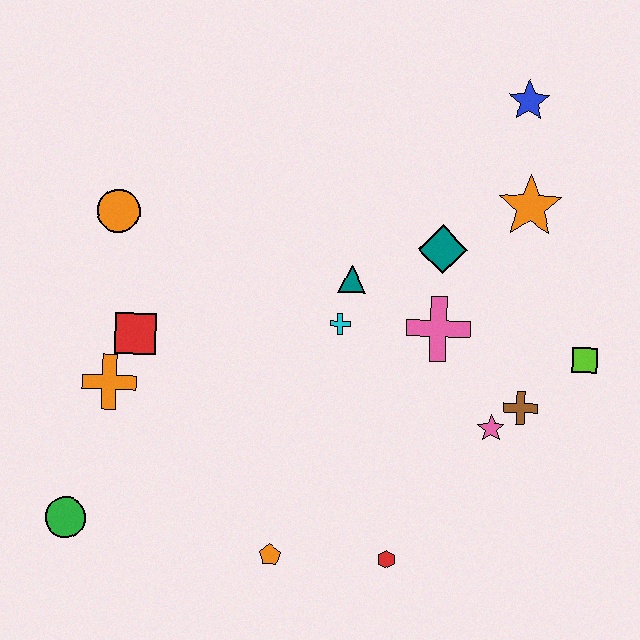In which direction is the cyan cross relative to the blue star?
The cyan cross is below the blue star.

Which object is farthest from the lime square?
The green circle is farthest from the lime square.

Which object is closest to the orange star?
The teal diamond is closest to the orange star.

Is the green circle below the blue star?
Yes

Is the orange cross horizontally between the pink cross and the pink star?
No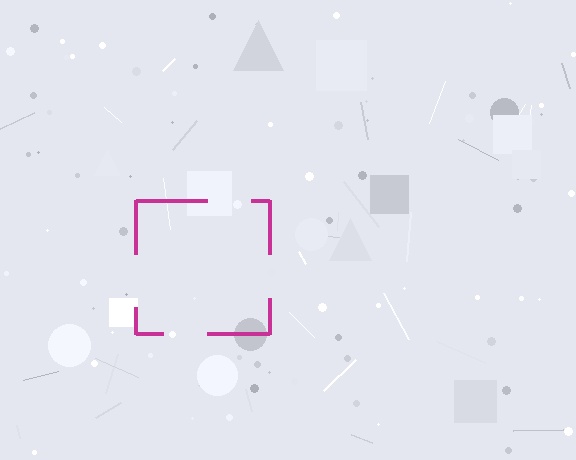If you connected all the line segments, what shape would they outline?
They would outline a square.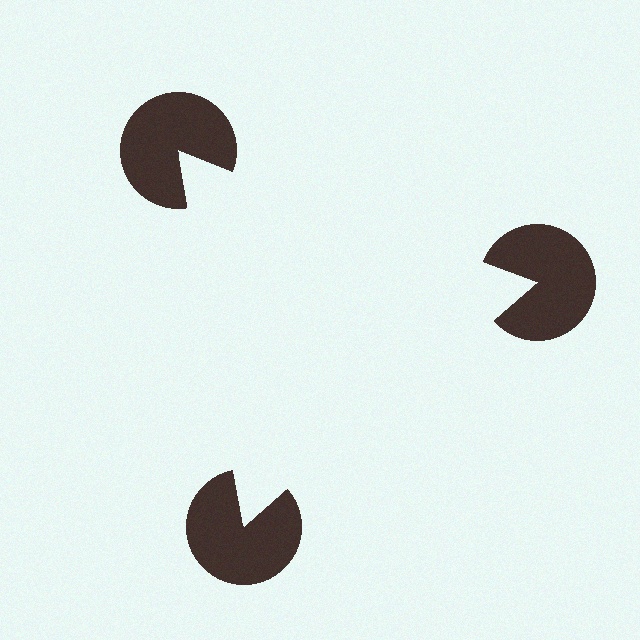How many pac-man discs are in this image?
There are 3 — one at each vertex of the illusory triangle.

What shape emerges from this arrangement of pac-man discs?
An illusory triangle — its edges are inferred from the aligned wedge cuts in the pac-man discs, not physically drawn.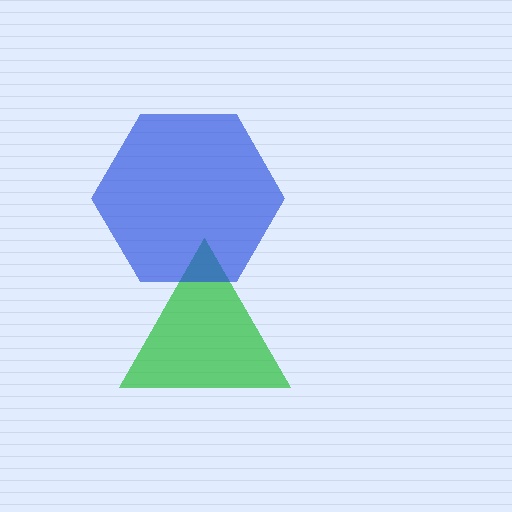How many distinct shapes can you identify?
There are 2 distinct shapes: a green triangle, a blue hexagon.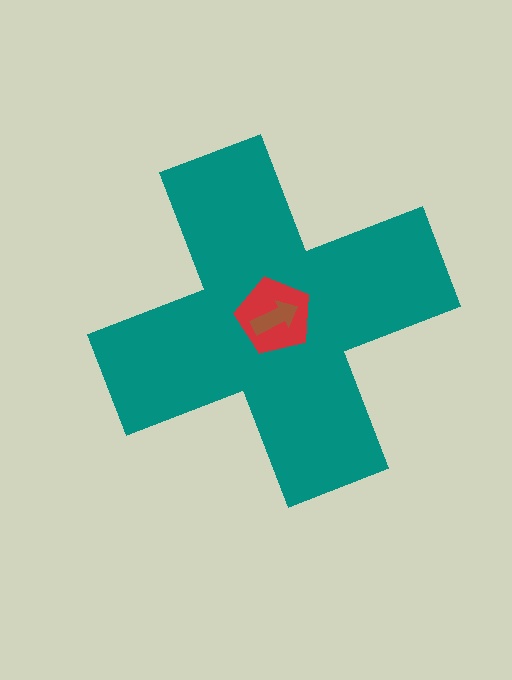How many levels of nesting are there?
3.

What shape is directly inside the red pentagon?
The brown arrow.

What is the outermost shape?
The teal cross.